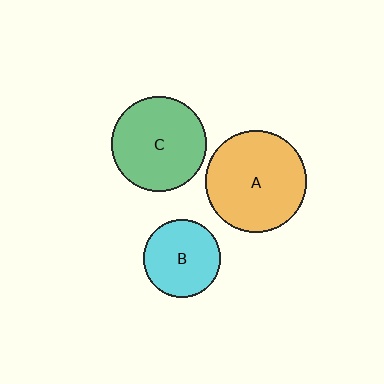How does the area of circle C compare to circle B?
Approximately 1.5 times.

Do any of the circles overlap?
No, none of the circles overlap.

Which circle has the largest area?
Circle A (orange).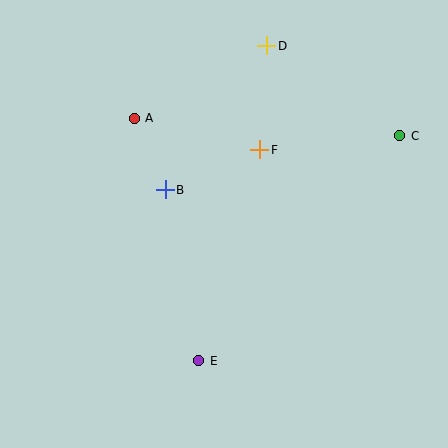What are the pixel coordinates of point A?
Point A is at (134, 118).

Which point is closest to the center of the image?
Point B at (165, 190) is closest to the center.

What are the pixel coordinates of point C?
Point C is at (400, 136).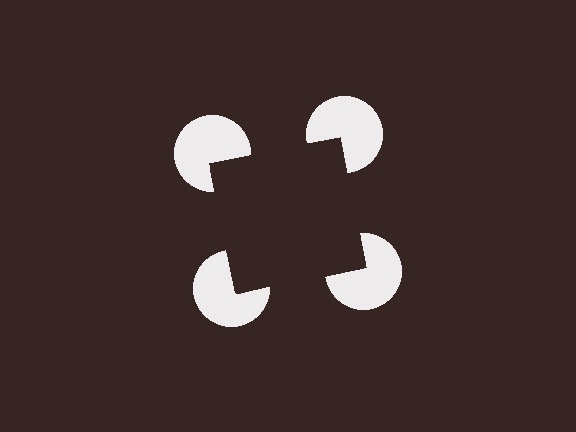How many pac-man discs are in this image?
There are 4 — one at each vertex of the illusory square.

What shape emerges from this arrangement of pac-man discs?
An illusory square — its edges are inferred from the aligned wedge cuts in the pac-man discs, not physically drawn.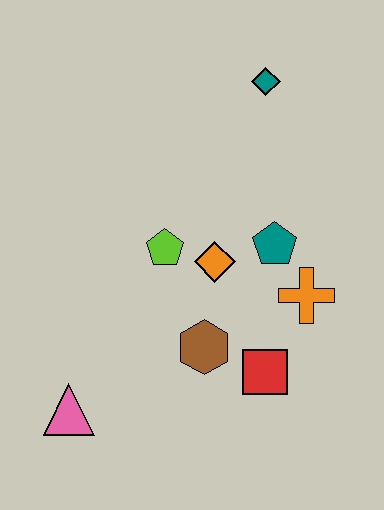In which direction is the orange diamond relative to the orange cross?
The orange diamond is to the left of the orange cross.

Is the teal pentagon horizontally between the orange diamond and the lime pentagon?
No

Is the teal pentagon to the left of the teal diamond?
No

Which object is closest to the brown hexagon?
The red square is closest to the brown hexagon.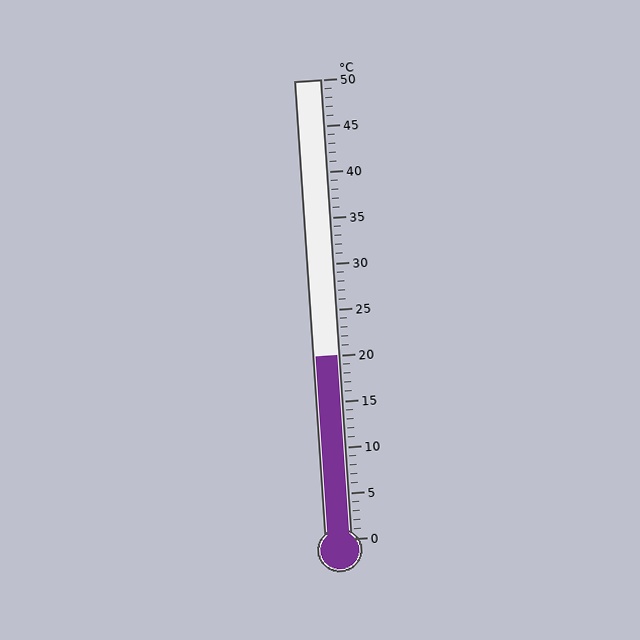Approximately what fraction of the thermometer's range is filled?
The thermometer is filled to approximately 40% of its range.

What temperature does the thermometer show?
The thermometer shows approximately 20°C.